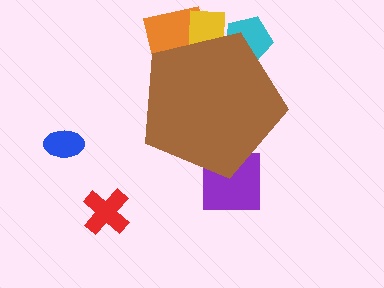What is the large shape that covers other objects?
A brown pentagon.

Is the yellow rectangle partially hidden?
Yes, the yellow rectangle is partially hidden behind the brown pentagon.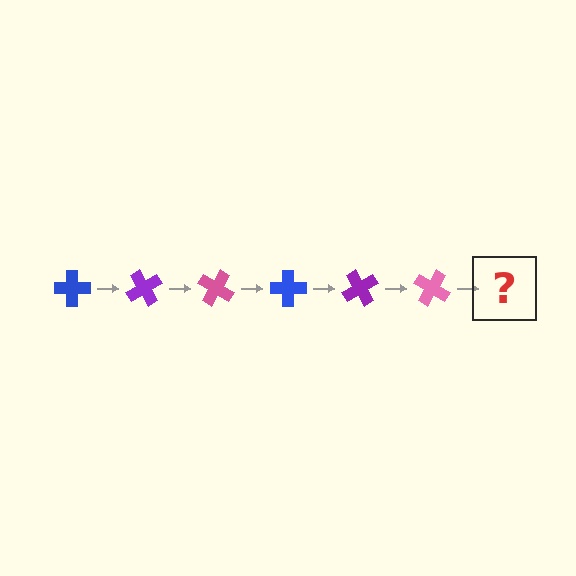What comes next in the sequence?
The next element should be a blue cross, rotated 360 degrees from the start.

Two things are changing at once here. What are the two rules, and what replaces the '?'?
The two rules are that it rotates 60 degrees each step and the color cycles through blue, purple, and pink. The '?' should be a blue cross, rotated 360 degrees from the start.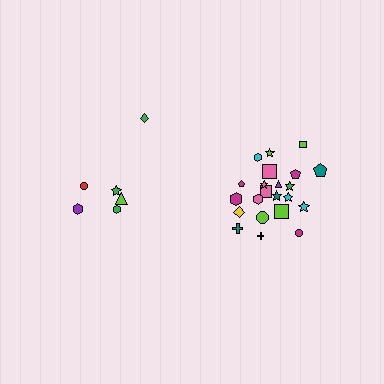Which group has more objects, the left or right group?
The right group.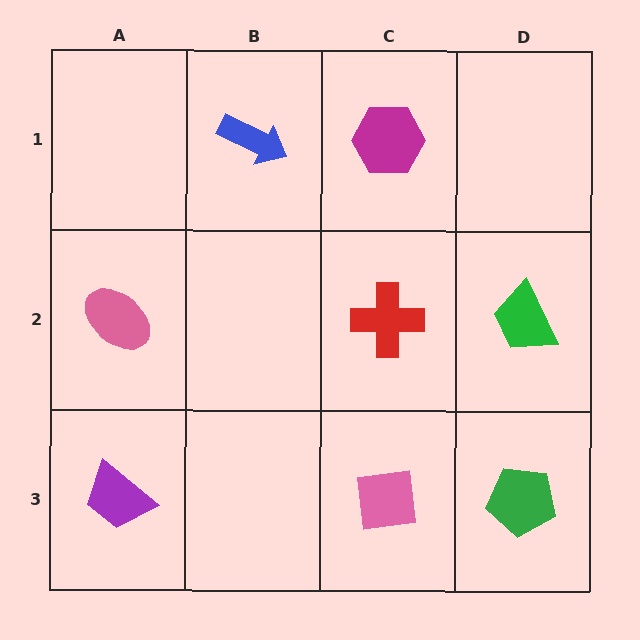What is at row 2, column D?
A green trapezoid.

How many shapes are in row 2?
3 shapes.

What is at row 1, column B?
A blue arrow.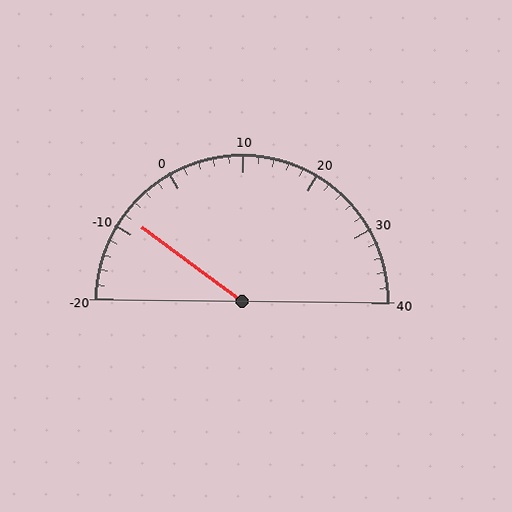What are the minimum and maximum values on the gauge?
The gauge ranges from -20 to 40.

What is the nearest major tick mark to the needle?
The nearest major tick mark is -10.